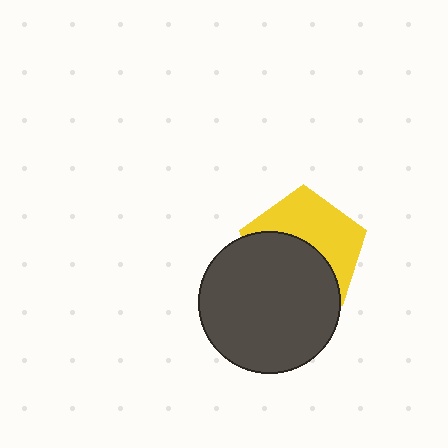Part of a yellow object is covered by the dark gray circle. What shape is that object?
It is a pentagon.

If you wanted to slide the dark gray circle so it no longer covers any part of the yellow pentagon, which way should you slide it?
Slide it down — that is the most direct way to separate the two shapes.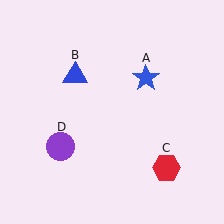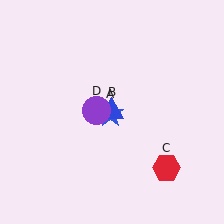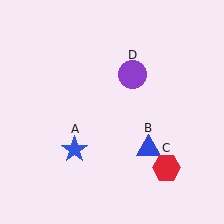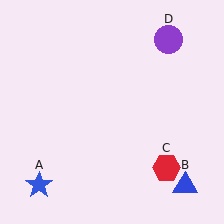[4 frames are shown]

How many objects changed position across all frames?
3 objects changed position: blue star (object A), blue triangle (object B), purple circle (object D).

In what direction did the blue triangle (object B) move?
The blue triangle (object B) moved down and to the right.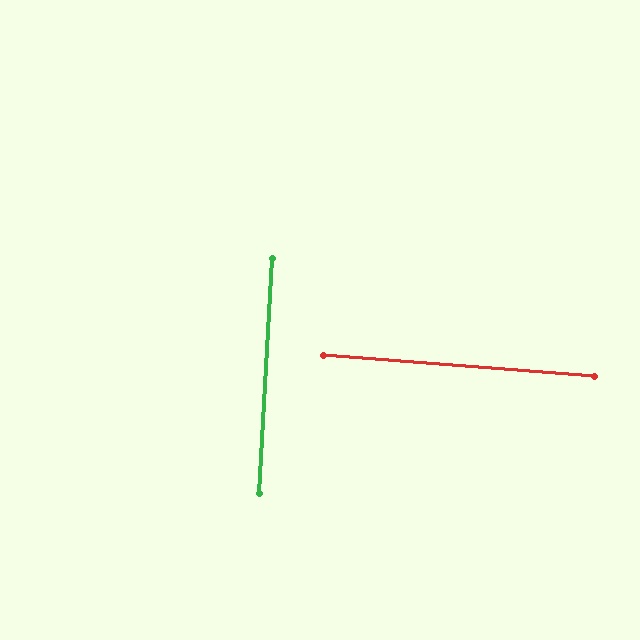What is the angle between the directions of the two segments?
Approximately 89 degrees.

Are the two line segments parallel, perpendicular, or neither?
Perpendicular — they meet at approximately 89°.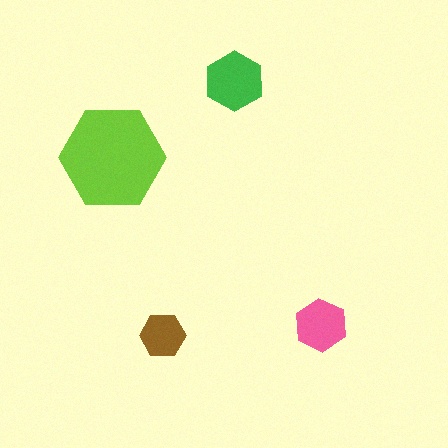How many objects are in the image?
There are 4 objects in the image.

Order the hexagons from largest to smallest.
the lime one, the green one, the pink one, the brown one.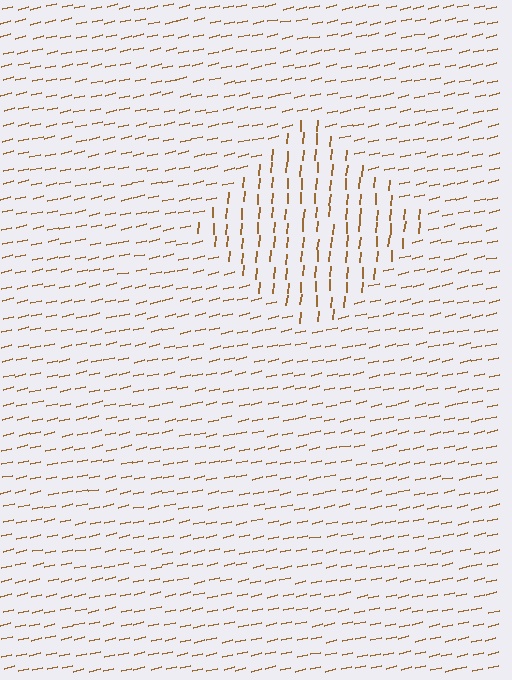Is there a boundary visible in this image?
Yes, there is a texture boundary formed by a change in line orientation.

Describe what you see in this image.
The image is filled with small brown line segments. A diamond region in the image has lines oriented differently from the surrounding lines, creating a visible texture boundary.